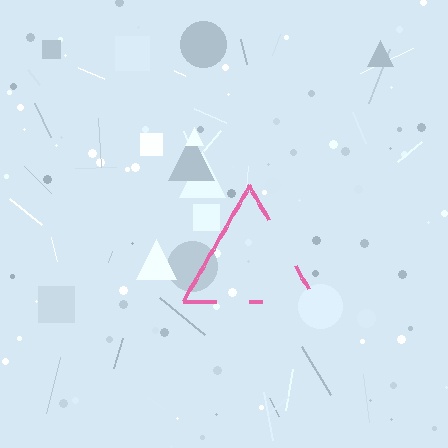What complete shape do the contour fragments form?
The contour fragments form a triangle.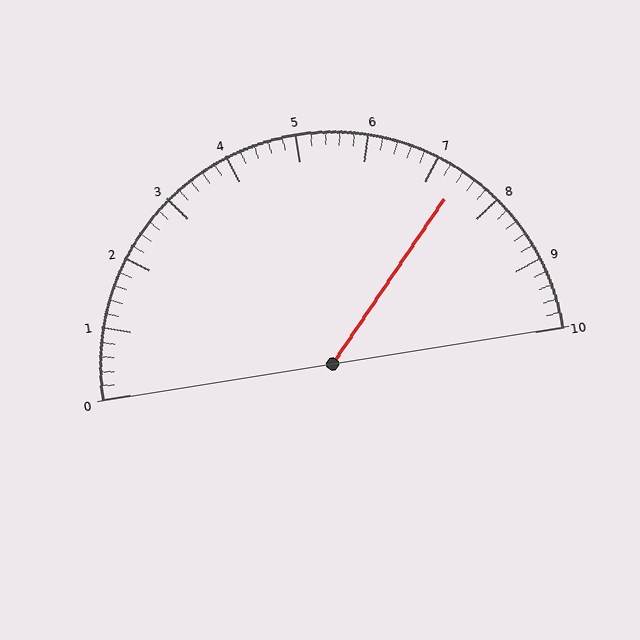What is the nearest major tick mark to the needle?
The nearest major tick mark is 7.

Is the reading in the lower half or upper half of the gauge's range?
The reading is in the upper half of the range (0 to 10).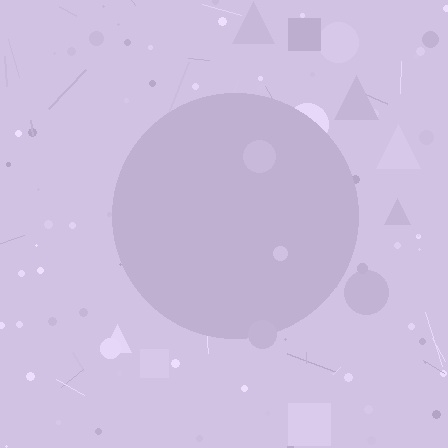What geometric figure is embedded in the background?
A circle is embedded in the background.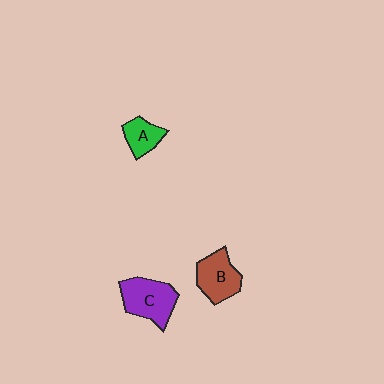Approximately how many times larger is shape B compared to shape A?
Approximately 1.5 times.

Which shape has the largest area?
Shape C (purple).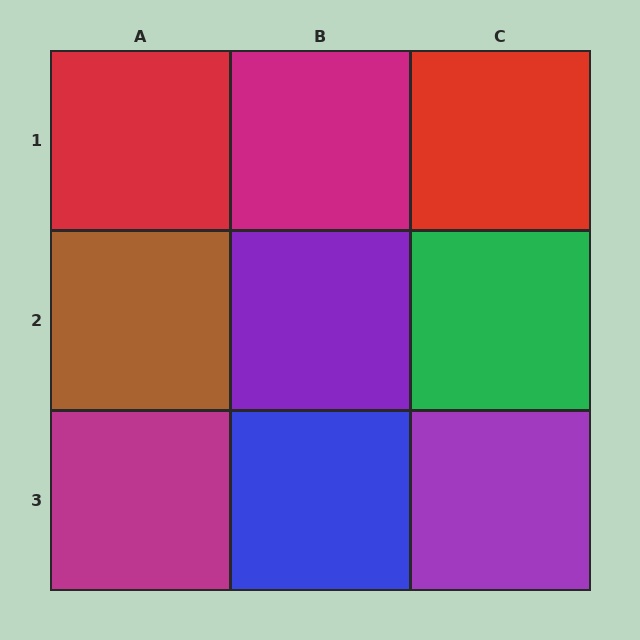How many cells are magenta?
2 cells are magenta.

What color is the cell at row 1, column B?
Magenta.